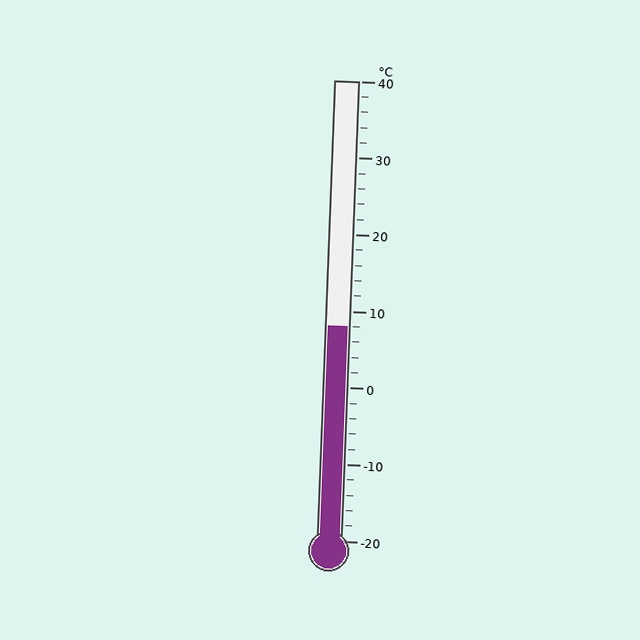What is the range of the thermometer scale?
The thermometer scale ranges from -20°C to 40°C.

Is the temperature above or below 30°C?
The temperature is below 30°C.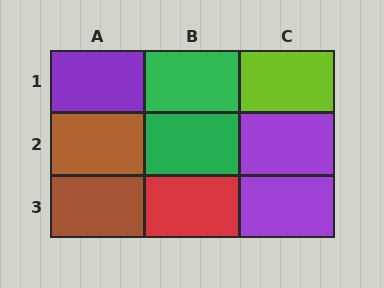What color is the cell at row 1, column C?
Lime.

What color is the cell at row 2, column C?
Purple.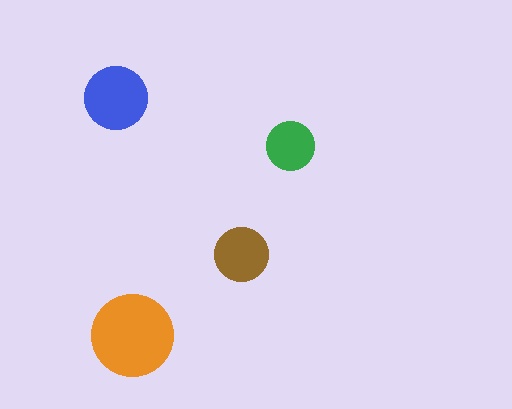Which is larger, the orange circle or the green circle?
The orange one.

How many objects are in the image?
There are 4 objects in the image.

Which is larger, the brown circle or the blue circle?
The blue one.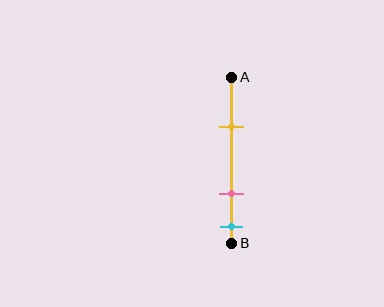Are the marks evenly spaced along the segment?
No, the marks are not evenly spaced.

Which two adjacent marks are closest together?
The pink and cyan marks are the closest adjacent pair.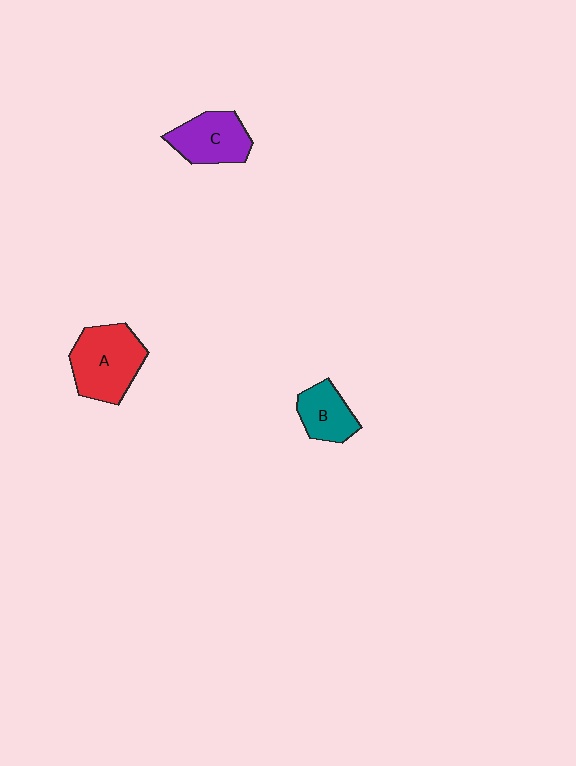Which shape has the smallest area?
Shape B (teal).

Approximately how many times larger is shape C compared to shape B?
Approximately 1.3 times.